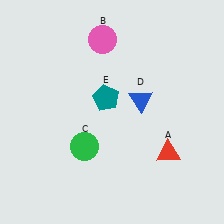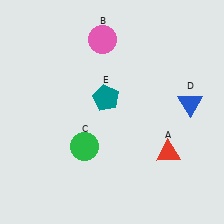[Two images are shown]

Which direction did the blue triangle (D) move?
The blue triangle (D) moved right.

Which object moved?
The blue triangle (D) moved right.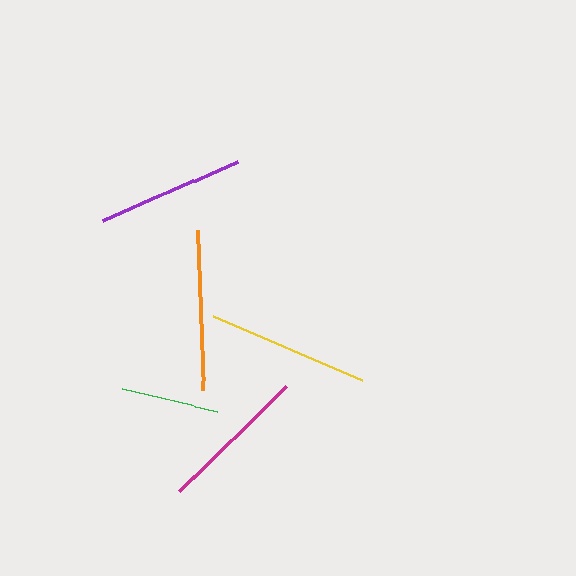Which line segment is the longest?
The yellow line is the longest at approximately 163 pixels.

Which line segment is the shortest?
The green line is the shortest at approximately 98 pixels.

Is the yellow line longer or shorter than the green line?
The yellow line is longer than the green line.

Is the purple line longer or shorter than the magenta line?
The magenta line is longer than the purple line.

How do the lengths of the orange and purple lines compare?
The orange and purple lines are approximately the same length.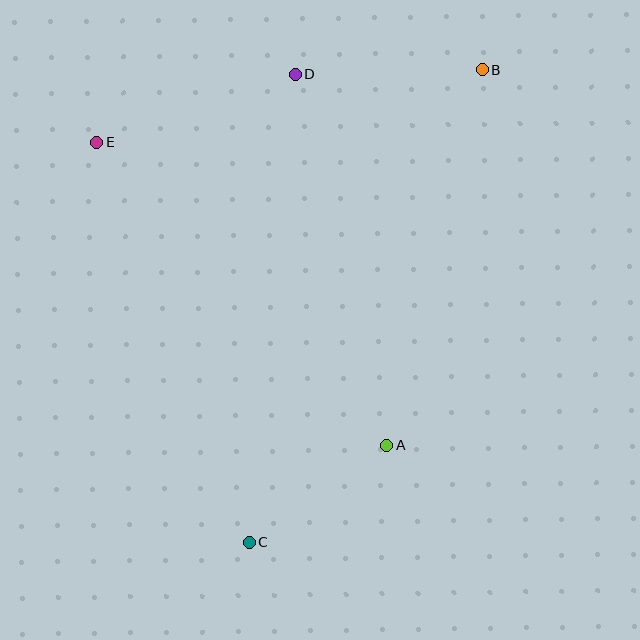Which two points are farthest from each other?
Points B and C are farthest from each other.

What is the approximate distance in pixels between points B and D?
The distance between B and D is approximately 187 pixels.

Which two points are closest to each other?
Points A and C are closest to each other.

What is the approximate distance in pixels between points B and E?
The distance between B and E is approximately 392 pixels.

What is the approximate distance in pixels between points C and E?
The distance between C and E is approximately 428 pixels.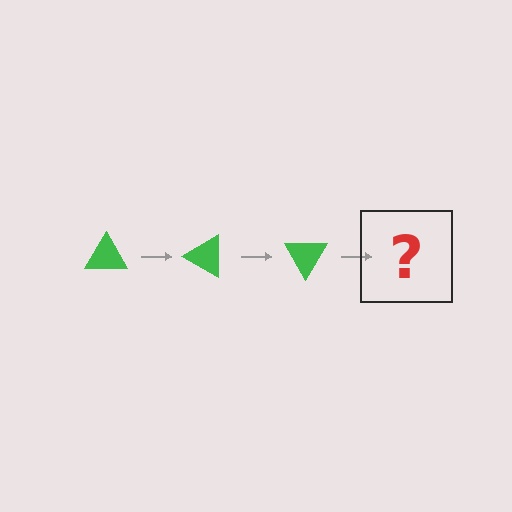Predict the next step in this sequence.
The next step is a green triangle rotated 90 degrees.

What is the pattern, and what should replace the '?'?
The pattern is that the triangle rotates 30 degrees each step. The '?' should be a green triangle rotated 90 degrees.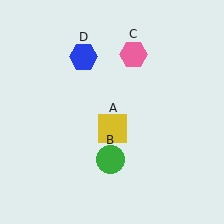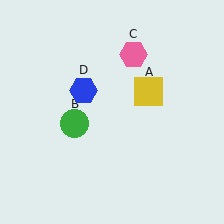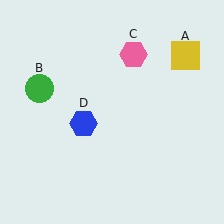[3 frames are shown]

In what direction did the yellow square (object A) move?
The yellow square (object A) moved up and to the right.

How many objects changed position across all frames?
3 objects changed position: yellow square (object A), green circle (object B), blue hexagon (object D).